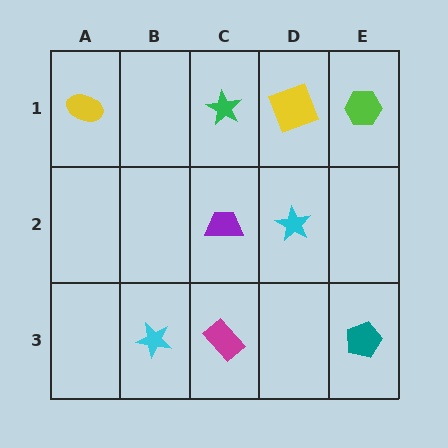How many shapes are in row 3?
3 shapes.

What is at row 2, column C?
A purple trapezoid.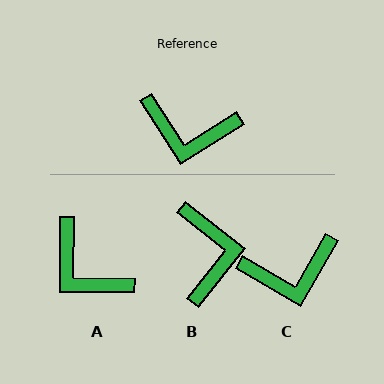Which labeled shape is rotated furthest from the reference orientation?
B, about 109 degrees away.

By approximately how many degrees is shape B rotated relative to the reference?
Approximately 109 degrees counter-clockwise.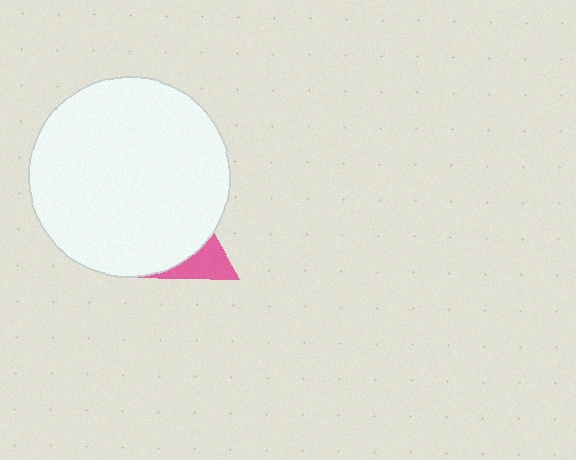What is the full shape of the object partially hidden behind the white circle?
The partially hidden object is a pink triangle.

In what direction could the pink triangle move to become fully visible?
The pink triangle could move toward the lower-right. That would shift it out from behind the white circle entirely.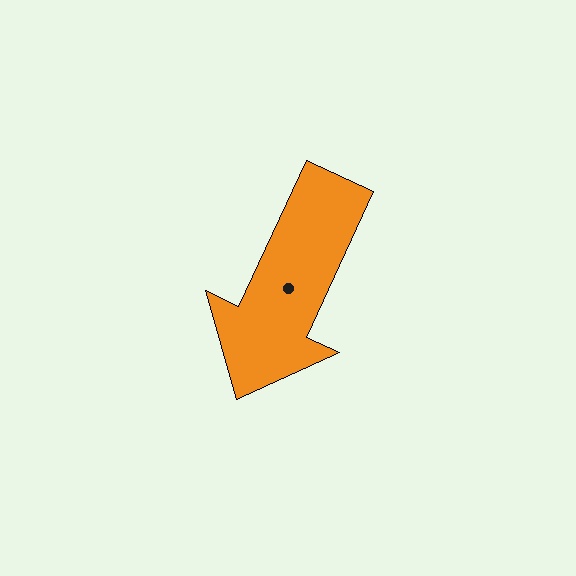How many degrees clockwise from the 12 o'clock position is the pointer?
Approximately 205 degrees.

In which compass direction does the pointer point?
Southwest.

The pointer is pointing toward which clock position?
Roughly 7 o'clock.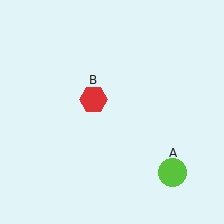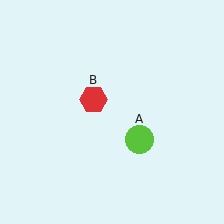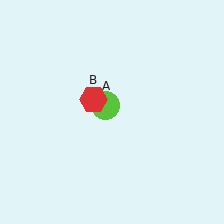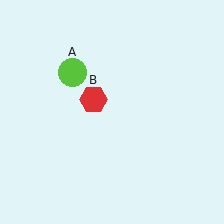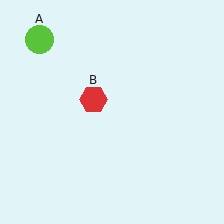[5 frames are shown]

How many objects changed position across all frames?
1 object changed position: lime circle (object A).